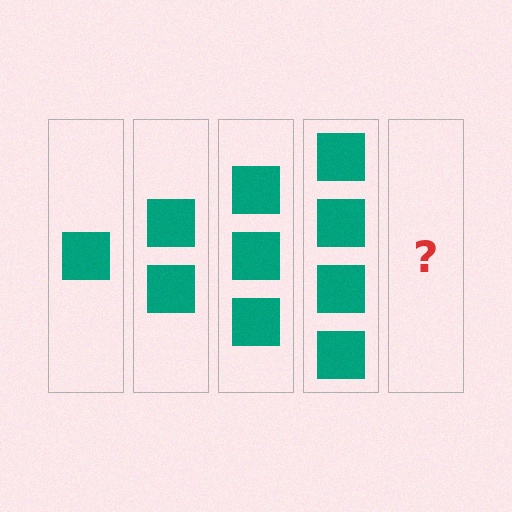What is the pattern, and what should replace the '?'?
The pattern is that each step adds one more square. The '?' should be 5 squares.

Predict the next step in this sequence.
The next step is 5 squares.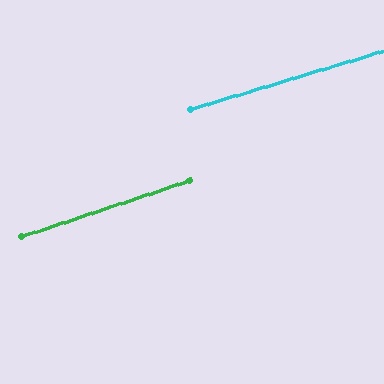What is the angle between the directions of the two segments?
Approximately 2 degrees.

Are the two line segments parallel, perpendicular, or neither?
Parallel — their directions differ by only 1.6°.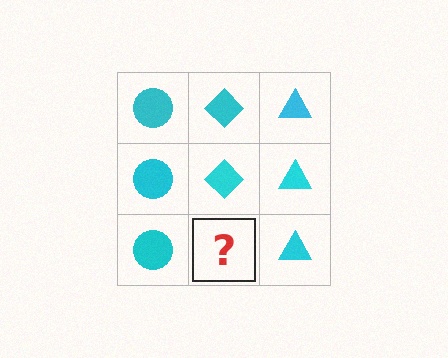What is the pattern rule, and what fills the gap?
The rule is that each column has a consistent shape. The gap should be filled with a cyan diamond.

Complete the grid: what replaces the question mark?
The question mark should be replaced with a cyan diamond.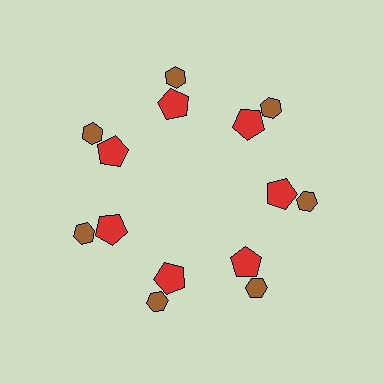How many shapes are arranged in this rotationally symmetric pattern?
There are 14 shapes, arranged in 7 groups of 2.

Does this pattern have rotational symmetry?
Yes, this pattern has 7-fold rotational symmetry. It looks the same after rotating 51 degrees around the center.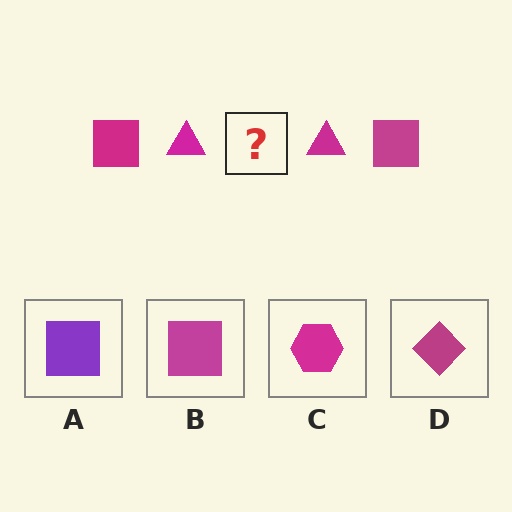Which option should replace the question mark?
Option B.